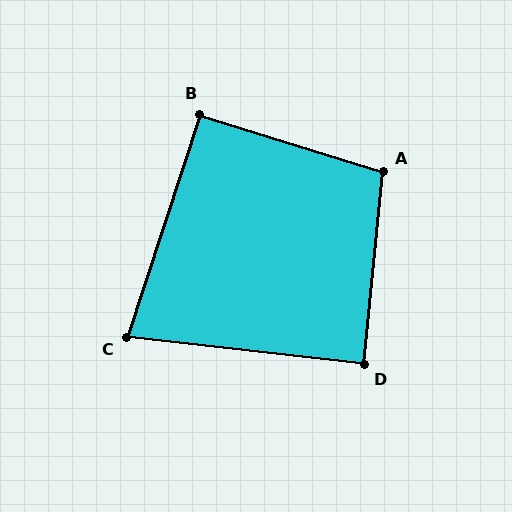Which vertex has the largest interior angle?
A, at approximately 102 degrees.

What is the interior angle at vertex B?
Approximately 91 degrees (approximately right).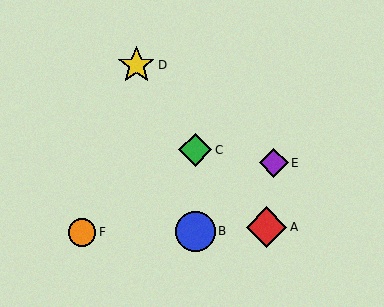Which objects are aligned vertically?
Objects B, C are aligned vertically.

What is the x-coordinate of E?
Object E is at x≈274.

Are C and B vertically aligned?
Yes, both are at x≈195.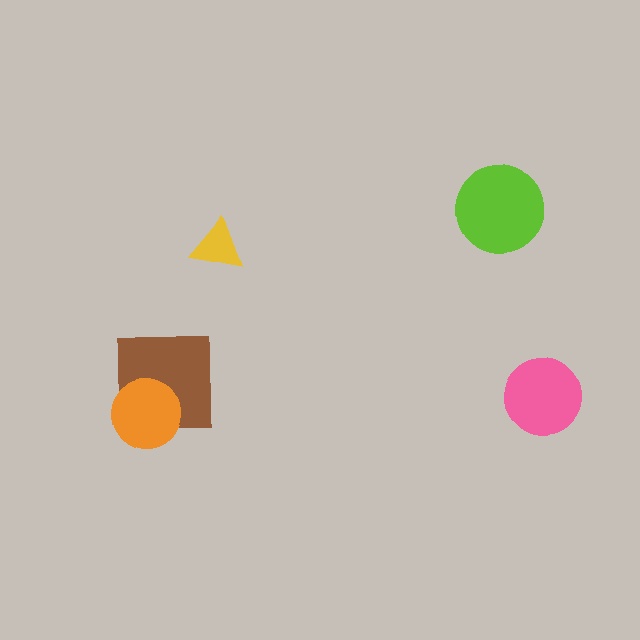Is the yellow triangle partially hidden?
No, no other shape covers it.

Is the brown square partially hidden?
Yes, it is partially covered by another shape.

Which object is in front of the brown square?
The orange circle is in front of the brown square.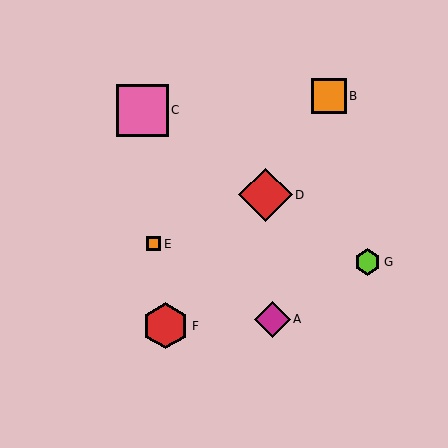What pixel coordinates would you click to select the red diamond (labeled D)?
Click at (265, 195) to select the red diamond D.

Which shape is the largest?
The red diamond (labeled D) is the largest.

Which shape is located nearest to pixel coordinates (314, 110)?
The orange square (labeled B) at (328, 96) is nearest to that location.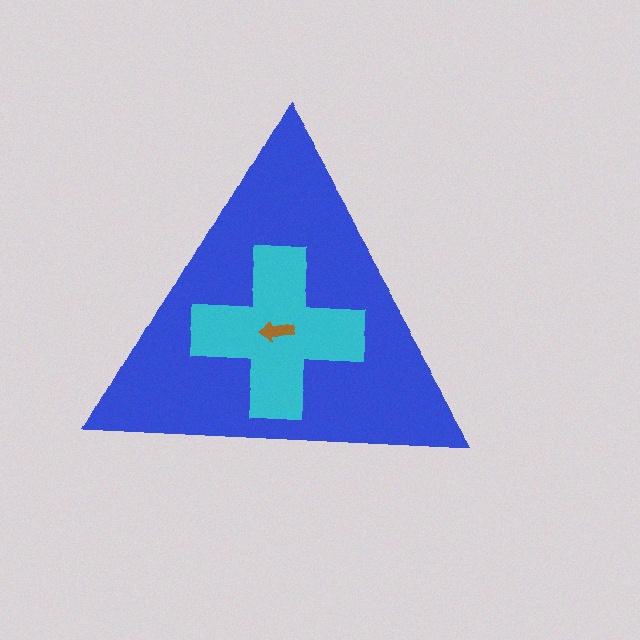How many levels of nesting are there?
3.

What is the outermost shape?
The blue triangle.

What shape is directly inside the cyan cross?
The brown arrow.